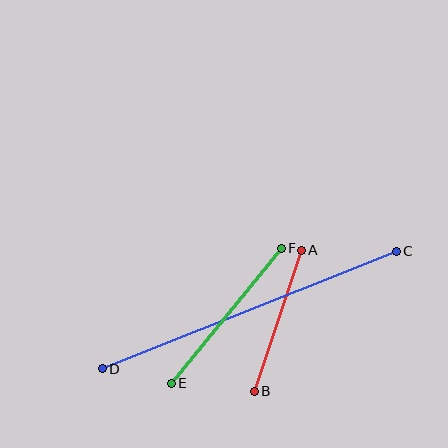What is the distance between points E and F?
The distance is approximately 174 pixels.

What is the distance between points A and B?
The distance is approximately 149 pixels.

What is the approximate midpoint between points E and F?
The midpoint is at approximately (226, 316) pixels.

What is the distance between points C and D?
The distance is approximately 317 pixels.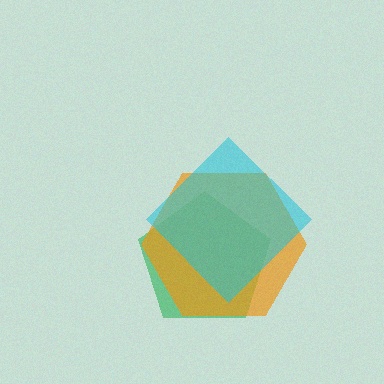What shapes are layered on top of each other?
The layered shapes are: a green pentagon, an orange hexagon, a cyan diamond.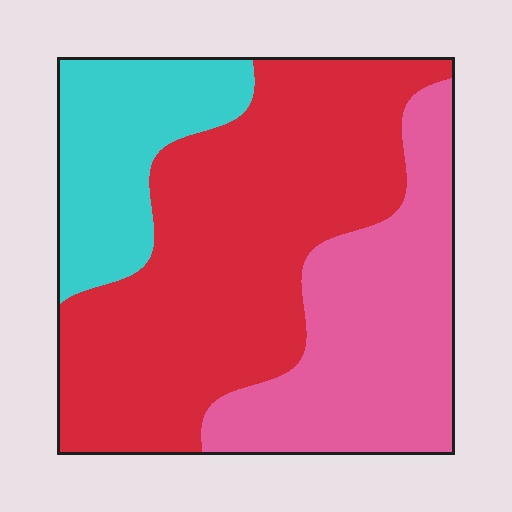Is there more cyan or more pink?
Pink.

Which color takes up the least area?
Cyan, at roughly 20%.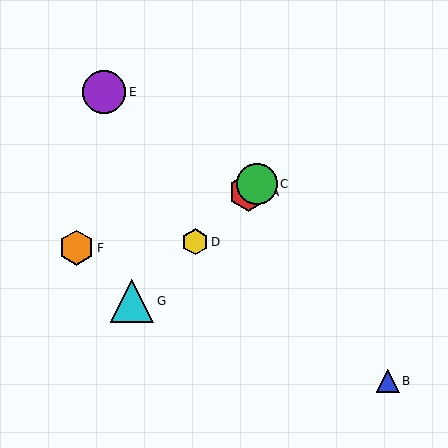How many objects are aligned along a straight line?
4 objects (A, C, D, G) are aligned along a straight line.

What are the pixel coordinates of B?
Object B is at (388, 381).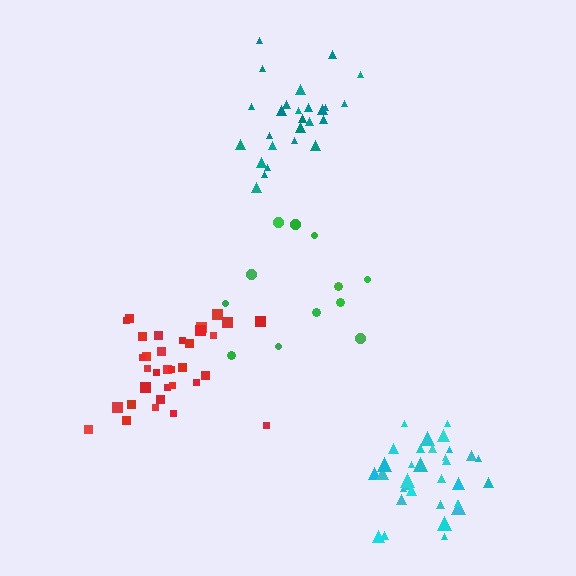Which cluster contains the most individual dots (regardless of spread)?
Cyan (33).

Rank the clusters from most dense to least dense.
red, cyan, teal, green.